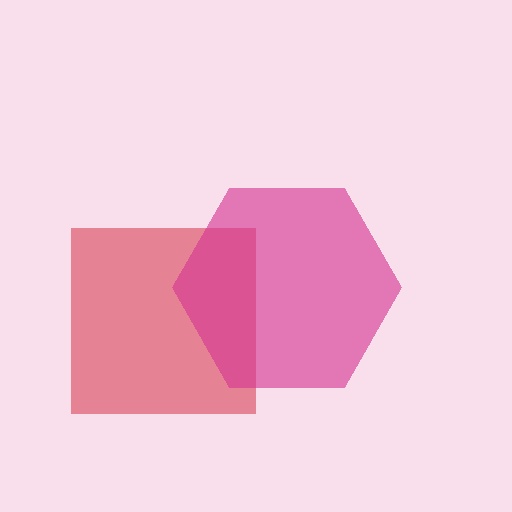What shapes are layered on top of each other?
The layered shapes are: a red square, a magenta hexagon.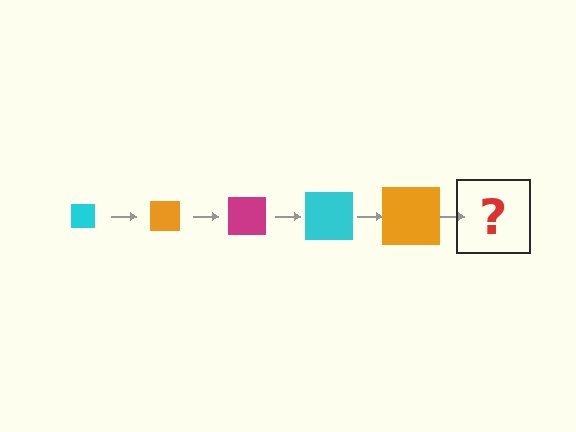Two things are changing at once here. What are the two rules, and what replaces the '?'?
The two rules are that the square grows larger each step and the color cycles through cyan, orange, and magenta. The '?' should be a magenta square, larger than the previous one.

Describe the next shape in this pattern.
It should be a magenta square, larger than the previous one.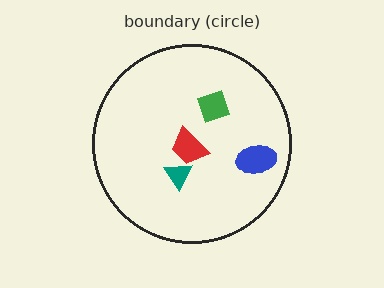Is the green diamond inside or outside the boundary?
Inside.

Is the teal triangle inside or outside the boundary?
Inside.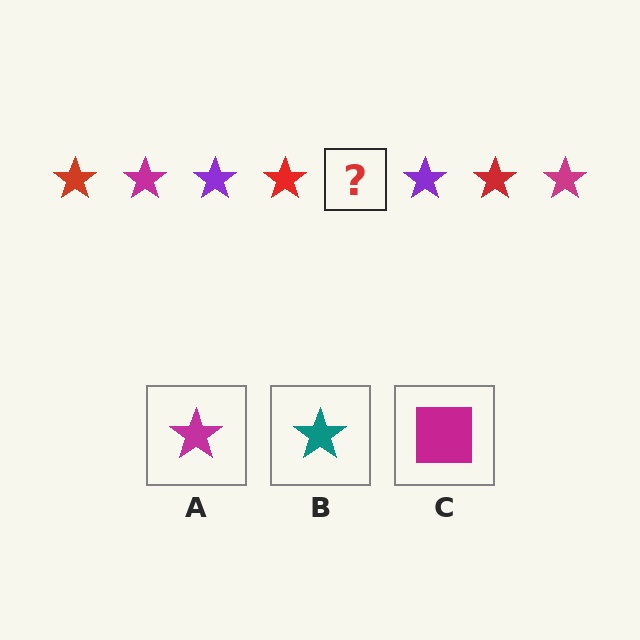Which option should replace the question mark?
Option A.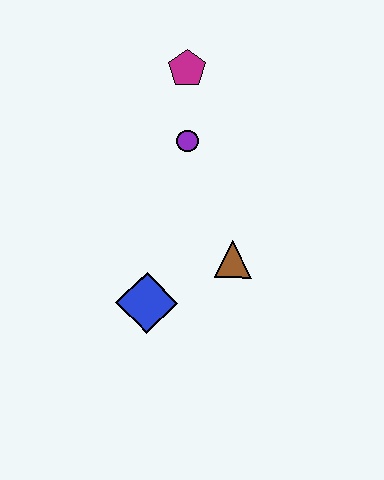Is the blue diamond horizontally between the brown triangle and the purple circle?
No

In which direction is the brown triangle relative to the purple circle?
The brown triangle is below the purple circle.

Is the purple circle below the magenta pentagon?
Yes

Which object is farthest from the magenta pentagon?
The blue diamond is farthest from the magenta pentagon.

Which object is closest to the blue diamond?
The brown triangle is closest to the blue diamond.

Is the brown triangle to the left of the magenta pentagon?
No